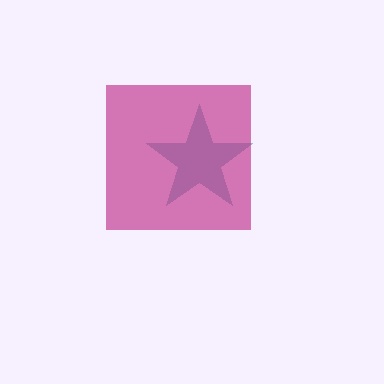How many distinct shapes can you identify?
There are 2 distinct shapes: a teal star, a magenta square.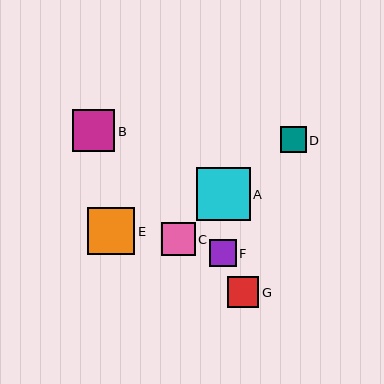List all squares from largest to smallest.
From largest to smallest: A, E, B, C, G, F, D.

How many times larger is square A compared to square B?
Square A is approximately 1.3 times the size of square B.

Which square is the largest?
Square A is the largest with a size of approximately 53 pixels.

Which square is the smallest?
Square D is the smallest with a size of approximately 26 pixels.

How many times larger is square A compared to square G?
Square A is approximately 1.7 times the size of square G.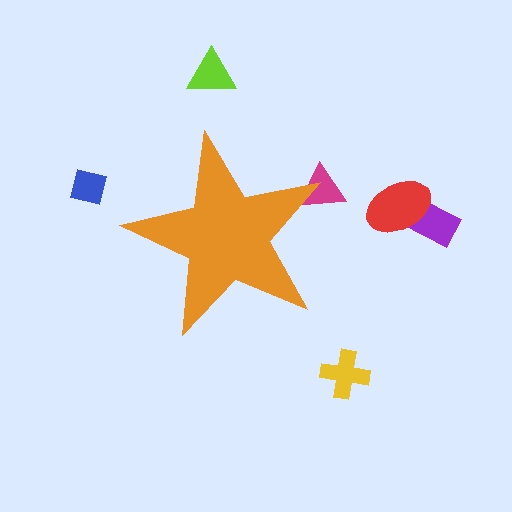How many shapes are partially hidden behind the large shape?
1 shape is partially hidden.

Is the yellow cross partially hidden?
No, the yellow cross is fully visible.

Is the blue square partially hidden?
No, the blue square is fully visible.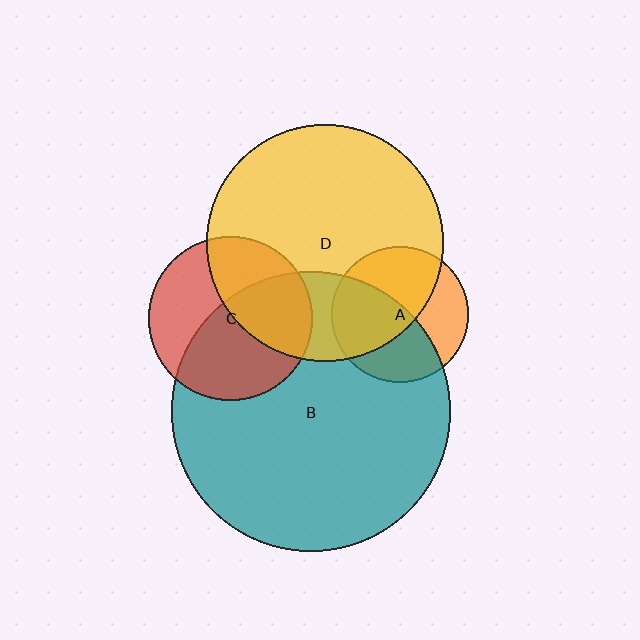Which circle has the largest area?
Circle B (teal).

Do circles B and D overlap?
Yes.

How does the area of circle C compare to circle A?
Approximately 1.4 times.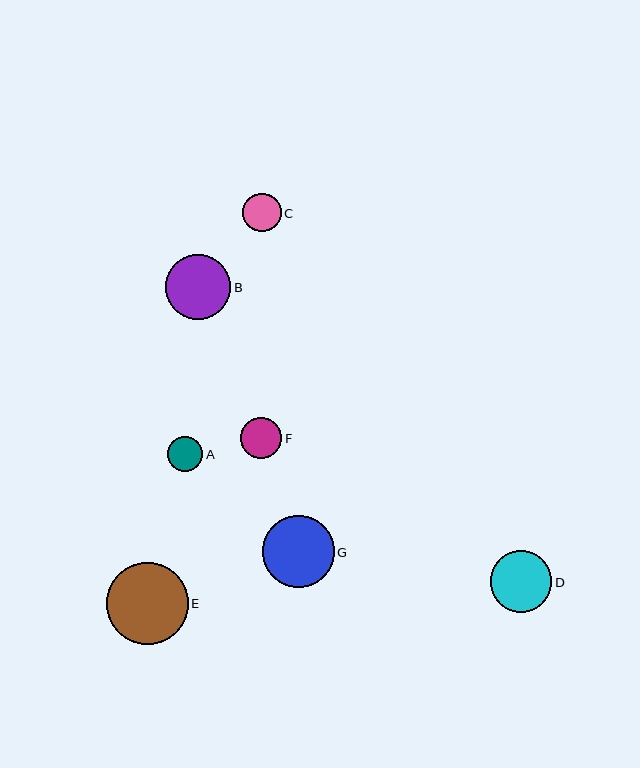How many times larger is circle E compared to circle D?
Circle E is approximately 1.3 times the size of circle D.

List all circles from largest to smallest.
From largest to smallest: E, G, B, D, F, C, A.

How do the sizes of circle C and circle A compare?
Circle C and circle A are approximately the same size.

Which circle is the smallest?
Circle A is the smallest with a size of approximately 35 pixels.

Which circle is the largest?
Circle E is the largest with a size of approximately 82 pixels.